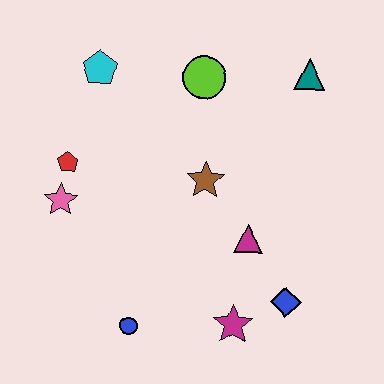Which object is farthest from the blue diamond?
The cyan pentagon is farthest from the blue diamond.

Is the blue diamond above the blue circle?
Yes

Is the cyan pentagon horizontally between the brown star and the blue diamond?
No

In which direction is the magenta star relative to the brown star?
The magenta star is below the brown star.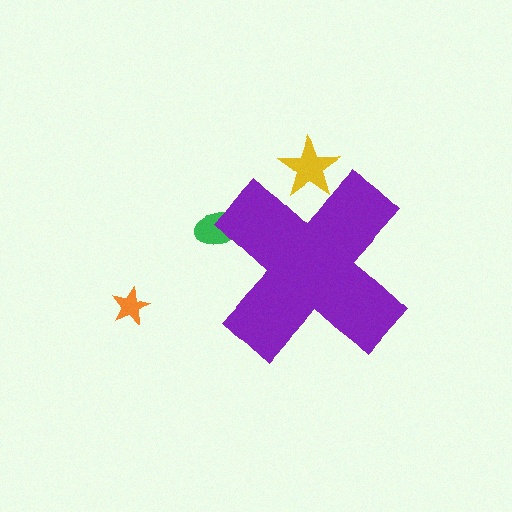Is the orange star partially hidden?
No, the orange star is fully visible.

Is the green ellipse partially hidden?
Yes, the green ellipse is partially hidden behind the purple cross.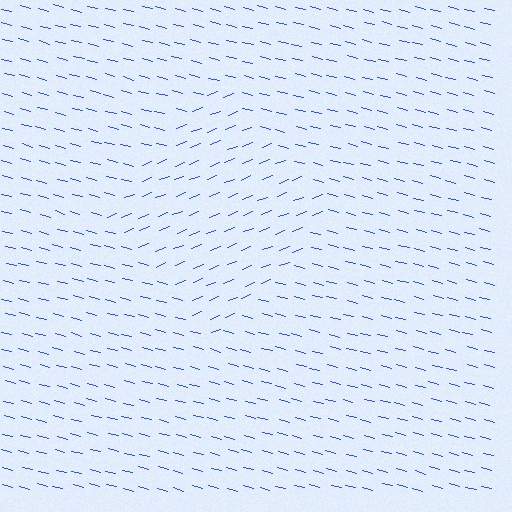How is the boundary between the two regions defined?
The boundary is defined purely by a change in line orientation (approximately 37 degrees difference). All lines are the same color and thickness.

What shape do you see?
I see a diamond.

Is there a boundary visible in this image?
Yes, there is a texture boundary formed by a change in line orientation.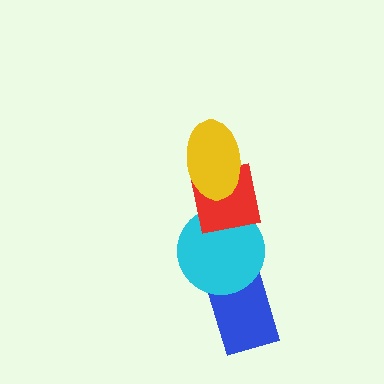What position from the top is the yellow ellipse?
The yellow ellipse is 1st from the top.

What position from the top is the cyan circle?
The cyan circle is 3rd from the top.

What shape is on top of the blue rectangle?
The cyan circle is on top of the blue rectangle.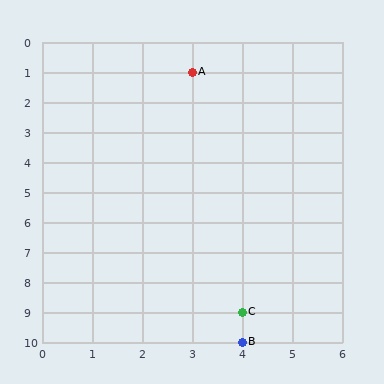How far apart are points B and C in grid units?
Points B and C are 1 row apart.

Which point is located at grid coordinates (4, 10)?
Point B is at (4, 10).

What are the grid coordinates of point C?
Point C is at grid coordinates (4, 9).